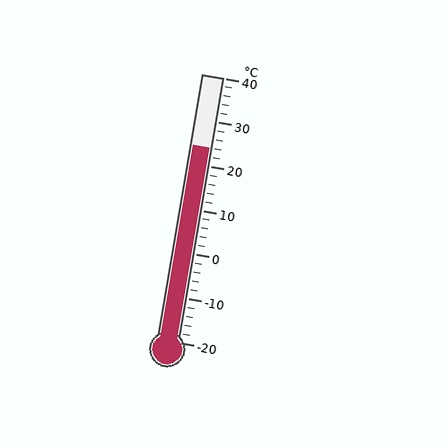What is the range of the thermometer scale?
The thermometer scale ranges from -20°C to 40°C.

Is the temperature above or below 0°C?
The temperature is above 0°C.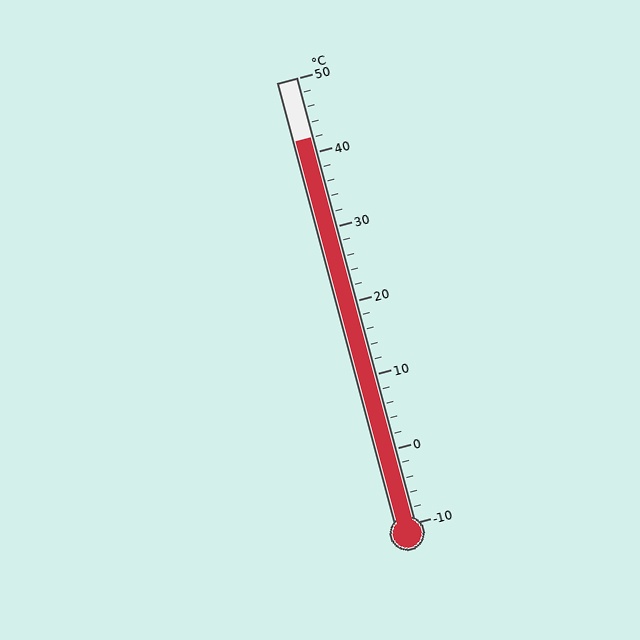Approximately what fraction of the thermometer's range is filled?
The thermometer is filled to approximately 85% of its range.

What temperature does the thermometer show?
The thermometer shows approximately 42°C.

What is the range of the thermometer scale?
The thermometer scale ranges from -10°C to 50°C.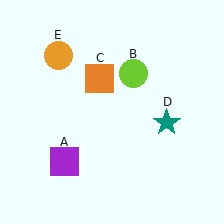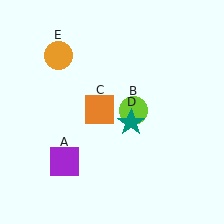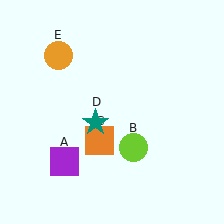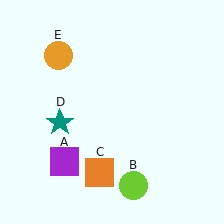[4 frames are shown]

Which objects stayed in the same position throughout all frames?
Purple square (object A) and orange circle (object E) remained stationary.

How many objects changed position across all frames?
3 objects changed position: lime circle (object B), orange square (object C), teal star (object D).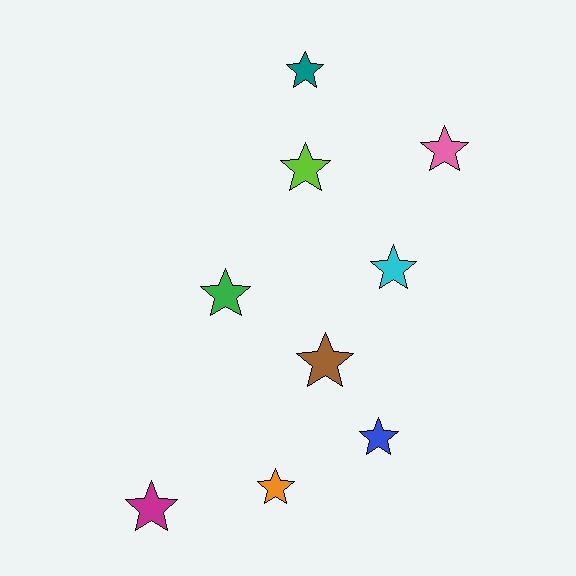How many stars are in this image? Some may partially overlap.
There are 9 stars.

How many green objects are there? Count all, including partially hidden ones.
There is 1 green object.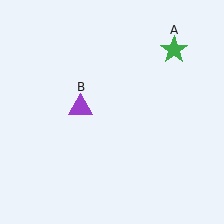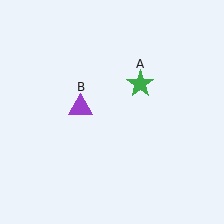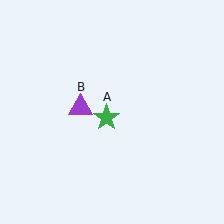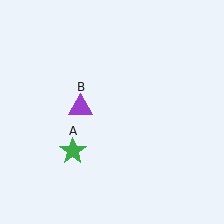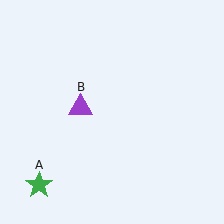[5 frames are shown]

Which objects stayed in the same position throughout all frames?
Purple triangle (object B) remained stationary.